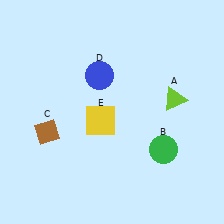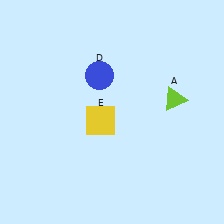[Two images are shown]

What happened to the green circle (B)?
The green circle (B) was removed in Image 2. It was in the bottom-right area of Image 1.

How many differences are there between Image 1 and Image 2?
There are 2 differences between the two images.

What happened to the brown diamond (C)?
The brown diamond (C) was removed in Image 2. It was in the bottom-left area of Image 1.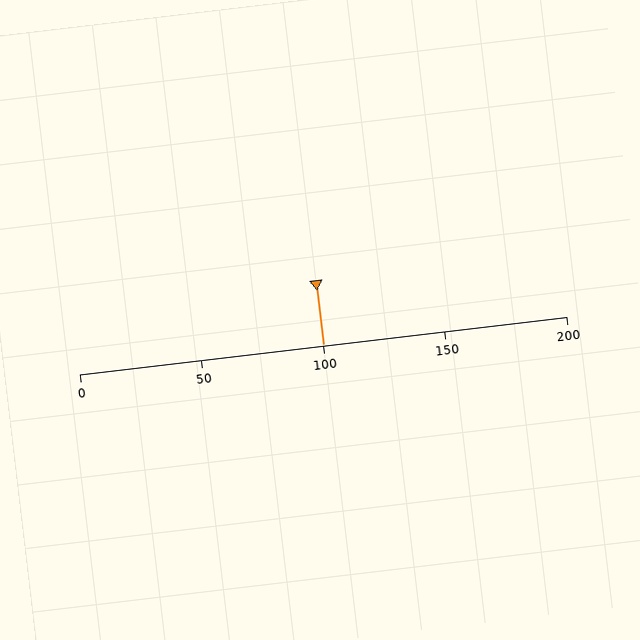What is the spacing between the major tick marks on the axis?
The major ticks are spaced 50 apart.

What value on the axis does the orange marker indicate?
The marker indicates approximately 100.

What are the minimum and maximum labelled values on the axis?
The axis runs from 0 to 200.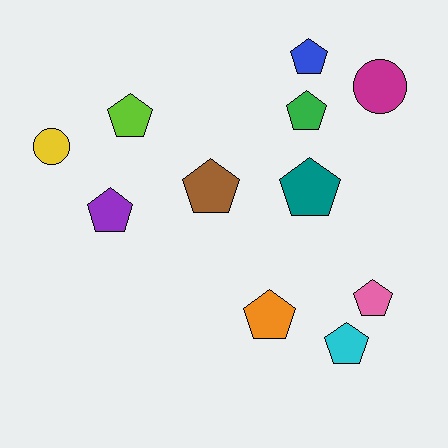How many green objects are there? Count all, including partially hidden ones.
There is 1 green object.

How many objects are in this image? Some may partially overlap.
There are 11 objects.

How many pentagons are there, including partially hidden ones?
There are 9 pentagons.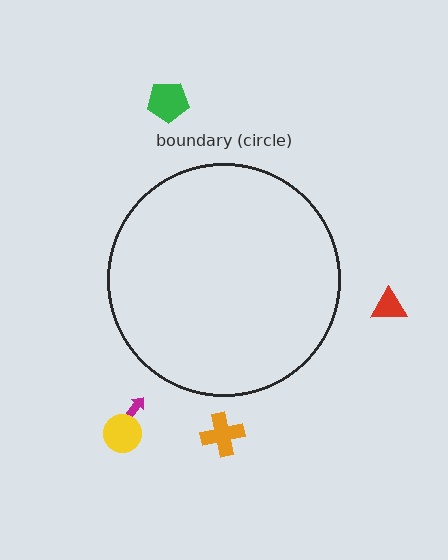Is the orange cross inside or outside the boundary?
Outside.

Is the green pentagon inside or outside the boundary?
Outside.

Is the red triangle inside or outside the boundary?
Outside.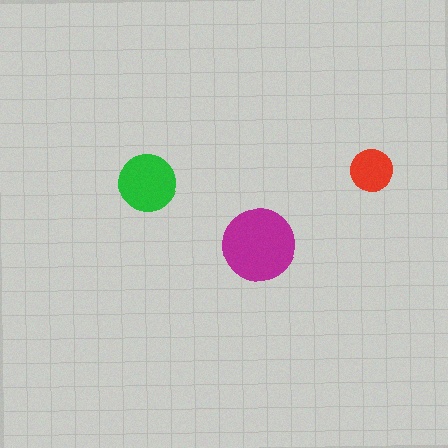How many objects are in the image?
There are 3 objects in the image.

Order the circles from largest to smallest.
the magenta one, the green one, the red one.